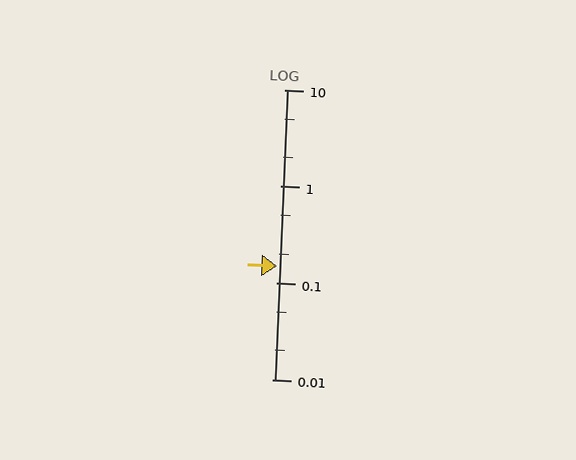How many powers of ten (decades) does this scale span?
The scale spans 3 decades, from 0.01 to 10.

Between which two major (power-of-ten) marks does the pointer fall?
The pointer is between 0.1 and 1.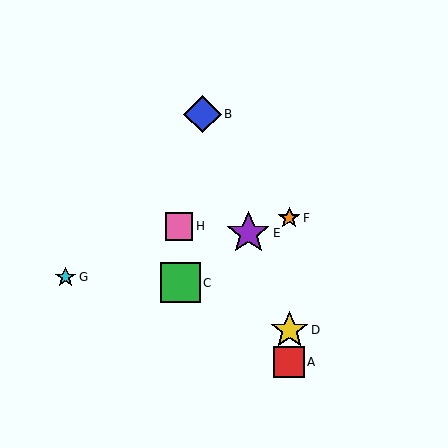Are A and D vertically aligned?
Yes, both are at x≈289.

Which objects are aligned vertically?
Objects A, D, F are aligned vertically.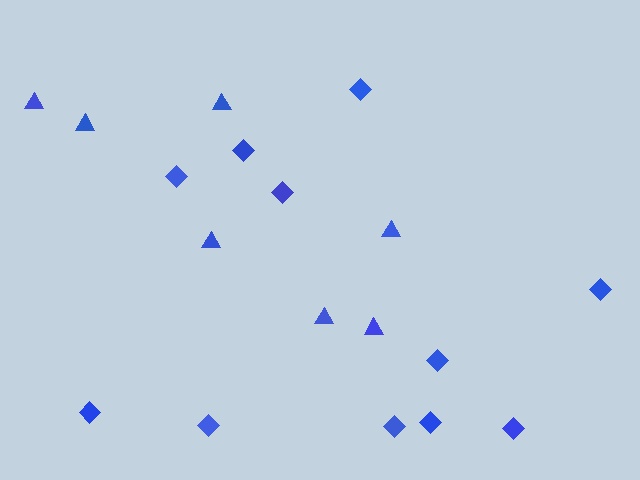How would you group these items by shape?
There are 2 groups: one group of triangles (7) and one group of diamonds (11).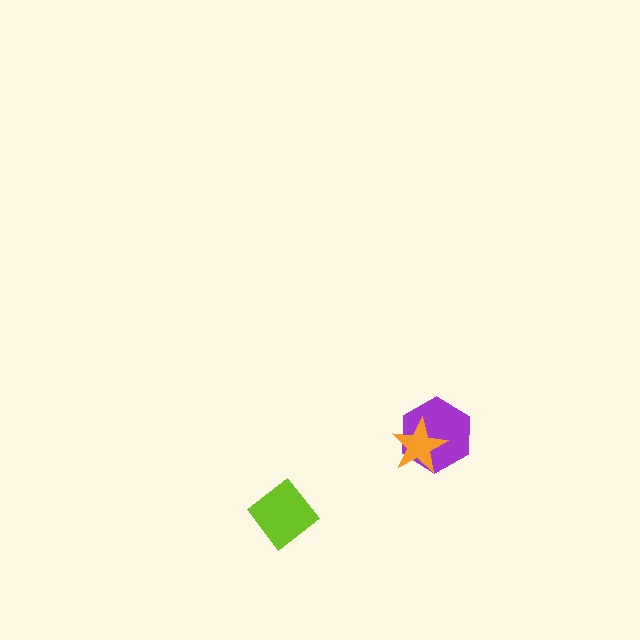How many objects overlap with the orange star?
1 object overlaps with the orange star.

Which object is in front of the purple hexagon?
The orange star is in front of the purple hexagon.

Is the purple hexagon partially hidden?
Yes, it is partially covered by another shape.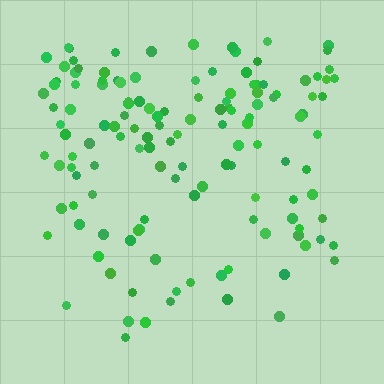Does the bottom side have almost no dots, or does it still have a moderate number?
Still a moderate number, just noticeably fewer than the top.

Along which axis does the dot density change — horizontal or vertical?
Vertical.